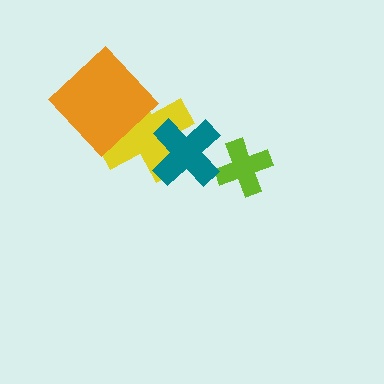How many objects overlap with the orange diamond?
1 object overlaps with the orange diamond.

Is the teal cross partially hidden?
No, no other shape covers it.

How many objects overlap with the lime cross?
0 objects overlap with the lime cross.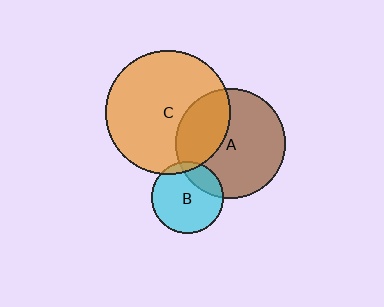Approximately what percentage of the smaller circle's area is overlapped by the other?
Approximately 35%.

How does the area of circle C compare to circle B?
Approximately 3.0 times.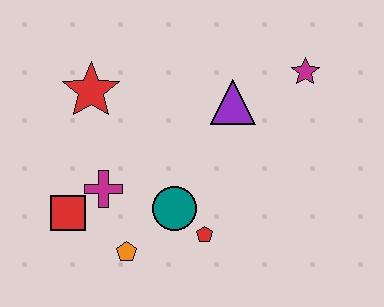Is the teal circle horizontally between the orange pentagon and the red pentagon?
Yes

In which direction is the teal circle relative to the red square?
The teal circle is to the right of the red square.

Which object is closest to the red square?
The magenta cross is closest to the red square.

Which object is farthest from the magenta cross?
The magenta star is farthest from the magenta cross.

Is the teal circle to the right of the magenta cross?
Yes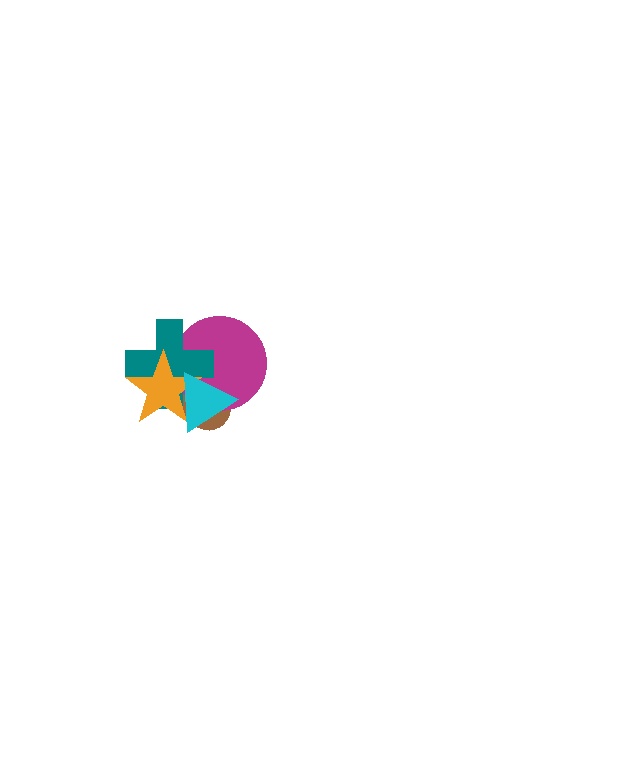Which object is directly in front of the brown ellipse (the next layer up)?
The magenta circle is directly in front of the brown ellipse.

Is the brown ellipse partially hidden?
Yes, it is partially covered by another shape.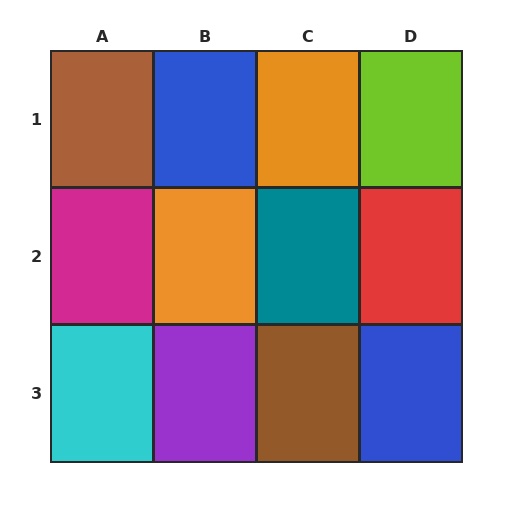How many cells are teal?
1 cell is teal.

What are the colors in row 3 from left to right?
Cyan, purple, brown, blue.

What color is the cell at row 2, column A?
Magenta.